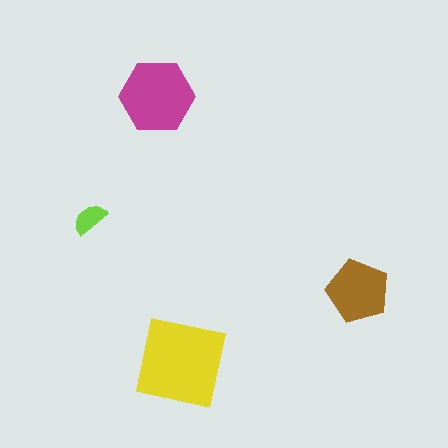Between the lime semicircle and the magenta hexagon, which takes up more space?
The magenta hexagon.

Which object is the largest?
The yellow square.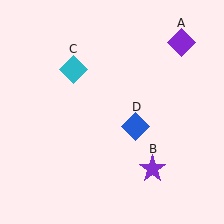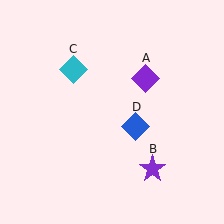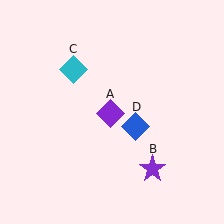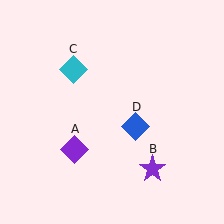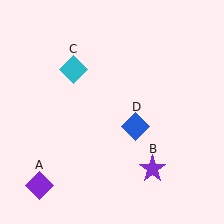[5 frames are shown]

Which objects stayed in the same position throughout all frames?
Purple star (object B) and cyan diamond (object C) and blue diamond (object D) remained stationary.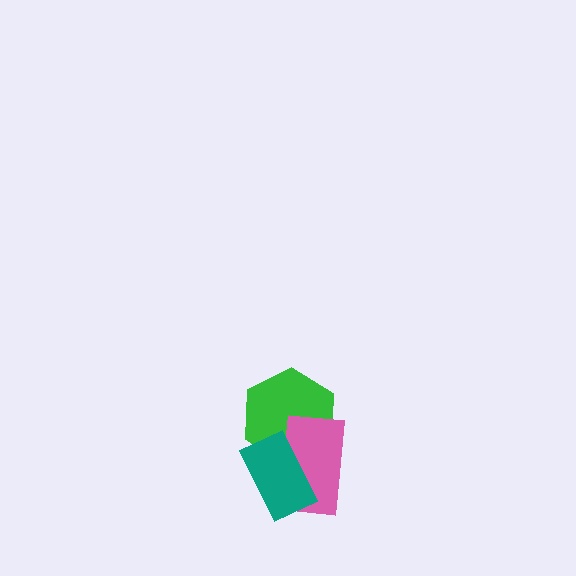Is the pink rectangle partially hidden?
Yes, it is partially covered by another shape.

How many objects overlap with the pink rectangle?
2 objects overlap with the pink rectangle.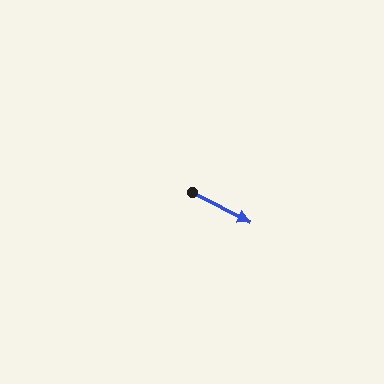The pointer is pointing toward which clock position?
Roughly 4 o'clock.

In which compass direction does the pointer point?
Southeast.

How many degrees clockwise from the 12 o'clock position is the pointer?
Approximately 117 degrees.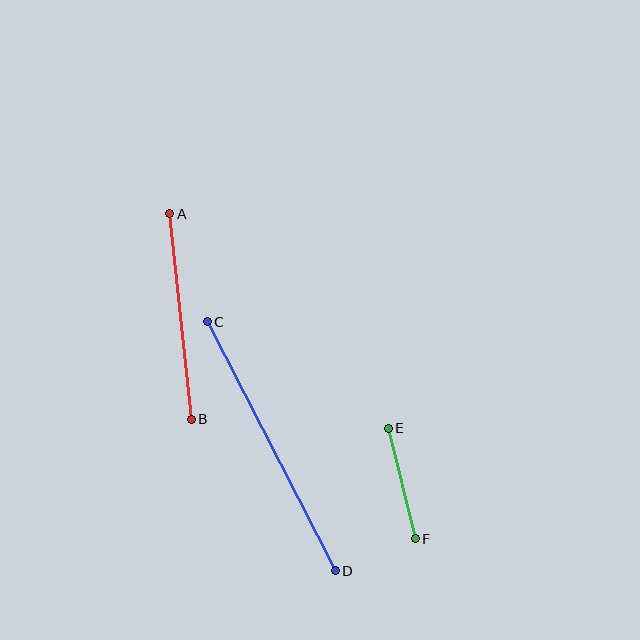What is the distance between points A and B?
The distance is approximately 207 pixels.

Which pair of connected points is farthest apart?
Points C and D are farthest apart.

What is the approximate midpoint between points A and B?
The midpoint is at approximately (181, 316) pixels.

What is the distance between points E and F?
The distance is approximately 114 pixels.